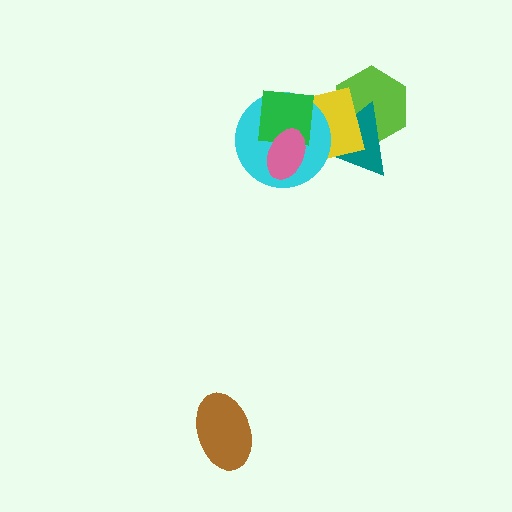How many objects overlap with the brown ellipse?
0 objects overlap with the brown ellipse.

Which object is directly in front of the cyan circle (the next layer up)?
The green square is directly in front of the cyan circle.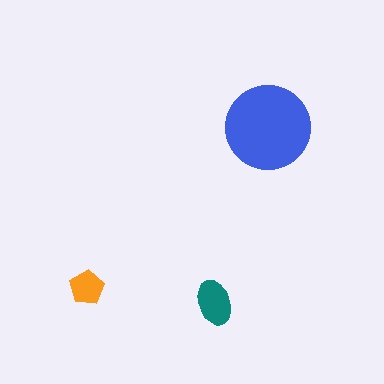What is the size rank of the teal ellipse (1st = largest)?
2nd.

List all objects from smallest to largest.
The orange pentagon, the teal ellipse, the blue circle.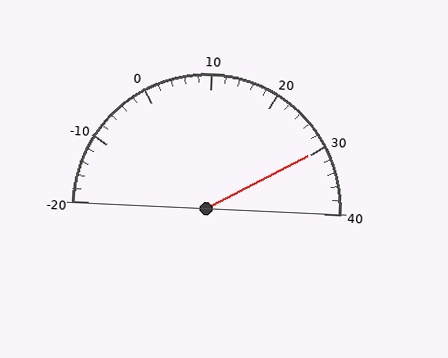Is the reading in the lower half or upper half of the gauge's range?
The reading is in the upper half of the range (-20 to 40).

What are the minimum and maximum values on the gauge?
The gauge ranges from -20 to 40.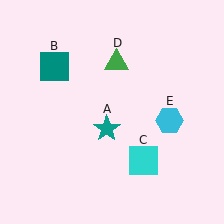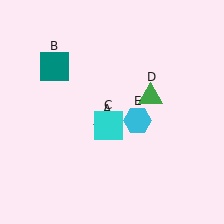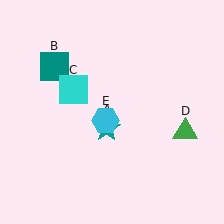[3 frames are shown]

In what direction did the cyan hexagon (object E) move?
The cyan hexagon (object E) moved left.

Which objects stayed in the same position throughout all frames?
Teal star (object A) and teal square (object B) remained stationary.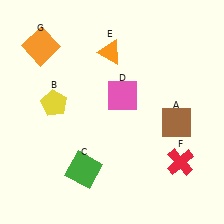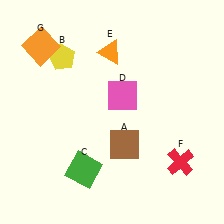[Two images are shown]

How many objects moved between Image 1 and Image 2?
2 objects moved between the two images.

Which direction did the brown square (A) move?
The brown square (A) moved left.